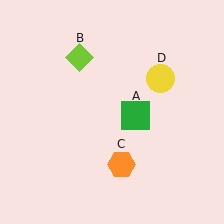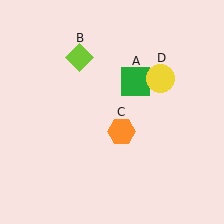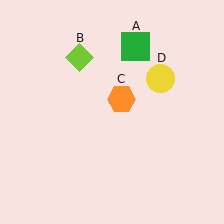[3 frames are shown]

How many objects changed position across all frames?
2 objects changed position: green square (object A), orange hexagon (object C).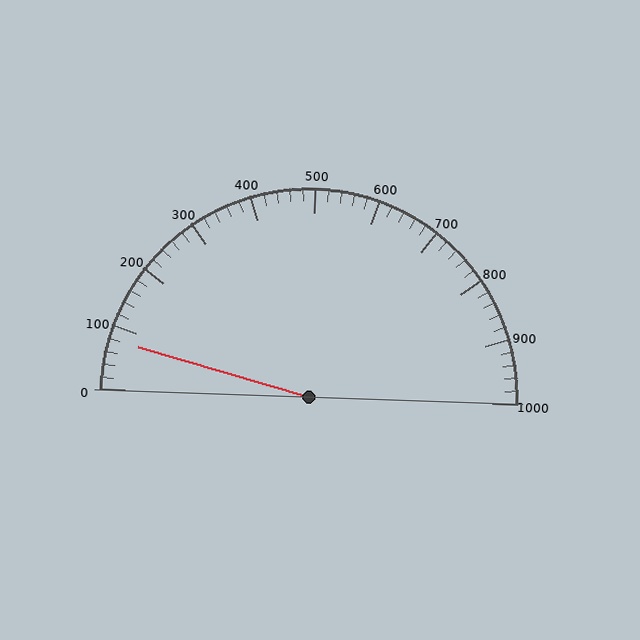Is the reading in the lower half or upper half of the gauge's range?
The reading is in the lower half of the range (0 to 1000).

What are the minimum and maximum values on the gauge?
The gauge ranges from 0 to 1000.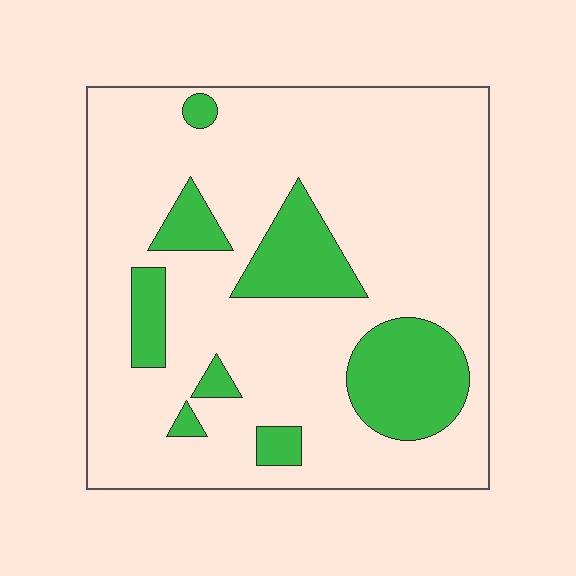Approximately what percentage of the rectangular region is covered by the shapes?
Approximately 20%.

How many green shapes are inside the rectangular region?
8.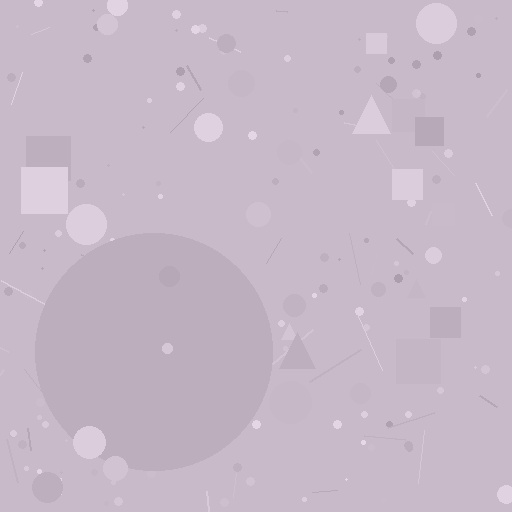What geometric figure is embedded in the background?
A circle is embedded in the background.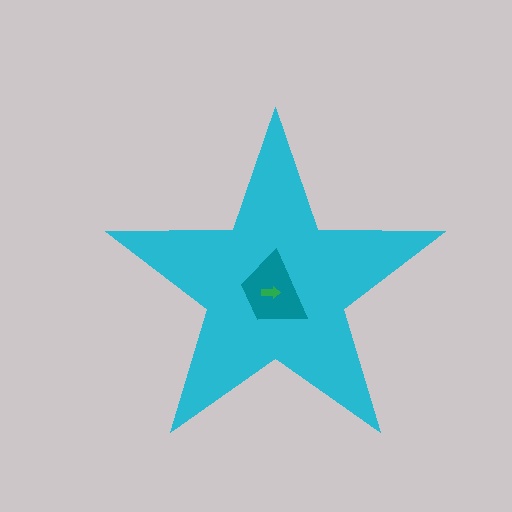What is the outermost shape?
The cyan star.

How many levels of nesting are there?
3.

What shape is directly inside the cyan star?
The teal trapezoid.